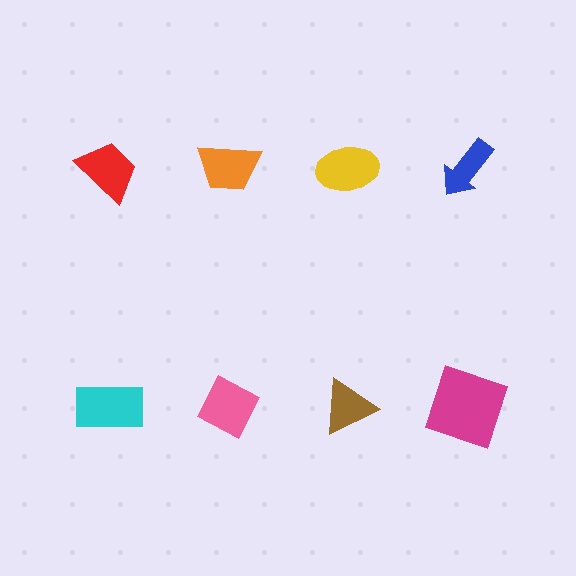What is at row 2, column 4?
A magenta square.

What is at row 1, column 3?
A yellow ellipse.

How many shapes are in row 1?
4 shapes.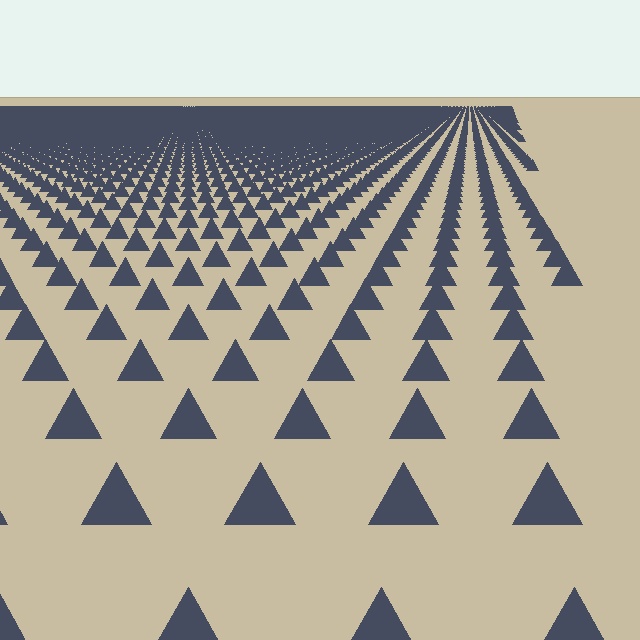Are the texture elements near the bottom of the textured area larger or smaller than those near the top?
Larger. Near the bottom, elements are closer to the viewer and appear at a bigger on-screen size.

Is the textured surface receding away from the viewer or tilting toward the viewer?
The surface is receding away from the viewer. Texture elements get smaller and denser toward the top.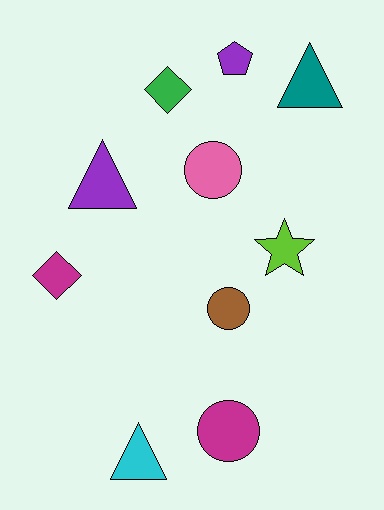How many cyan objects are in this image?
There is 1 cyan object.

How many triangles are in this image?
There are 3 triangles.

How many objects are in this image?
There are 10 objects.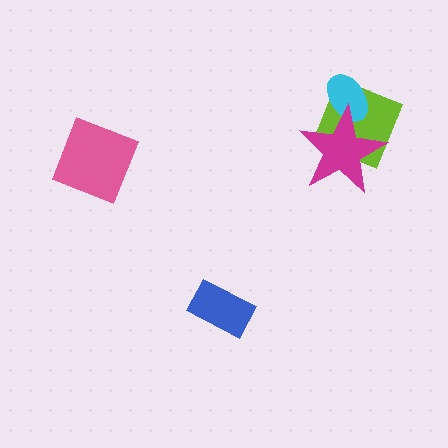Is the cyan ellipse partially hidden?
Yes, it is partially covered by another shape.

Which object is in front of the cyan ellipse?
The magenta star is in front of the cyan ellipse.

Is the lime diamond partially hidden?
Yes, it is partially covered by another shape.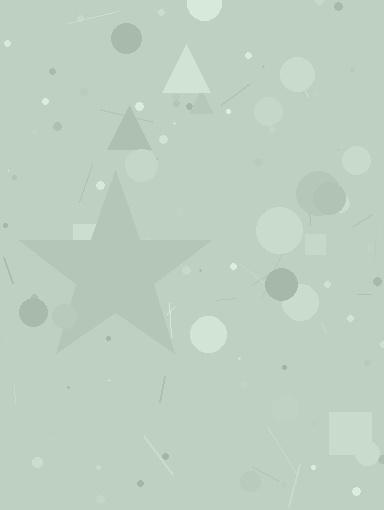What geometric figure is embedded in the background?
A star is embedded in the background.